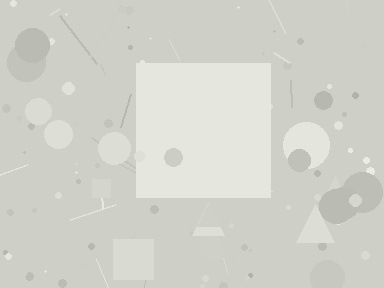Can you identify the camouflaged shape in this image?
The camouflaged shape is a square.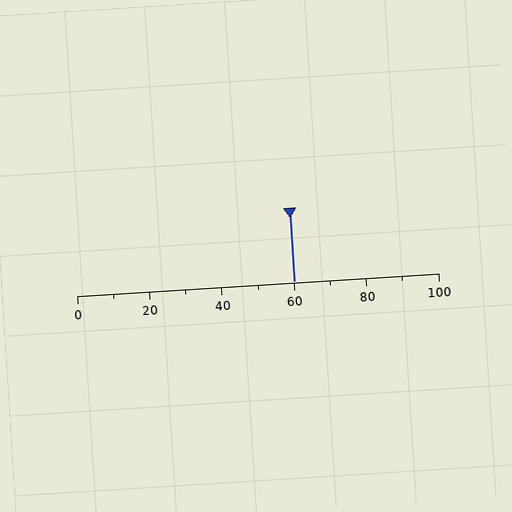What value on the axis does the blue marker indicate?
The marker indicates approximately 60.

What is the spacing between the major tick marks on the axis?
The major ticks are spaced 20 apart.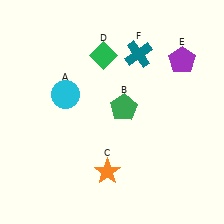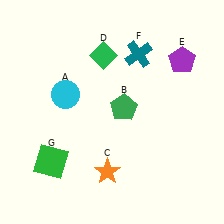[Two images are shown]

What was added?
A green square (G) was added in Image 2.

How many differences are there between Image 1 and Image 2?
There is 1 difference between the two images.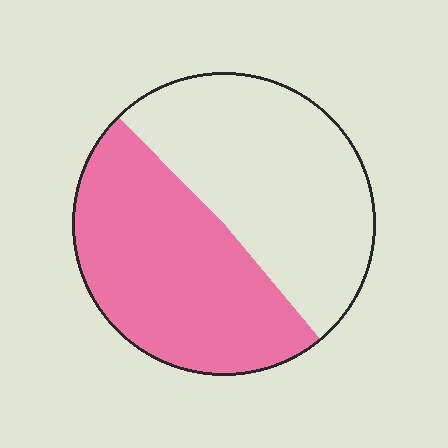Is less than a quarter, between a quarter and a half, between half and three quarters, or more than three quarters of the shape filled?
Between a quarter and a half.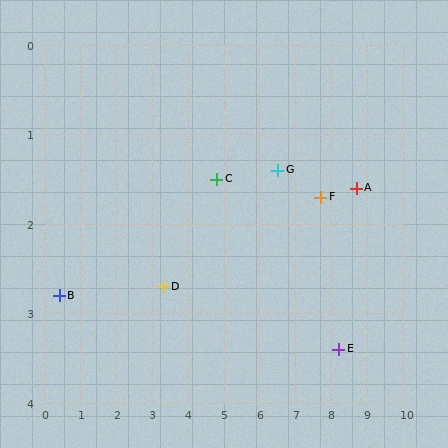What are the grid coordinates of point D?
Point D is at approximately (3.3, 2.7).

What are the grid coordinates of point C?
Point C is at approximately (4.8, 1.5).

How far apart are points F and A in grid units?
Points F and A are about 1.0 grid units apart.